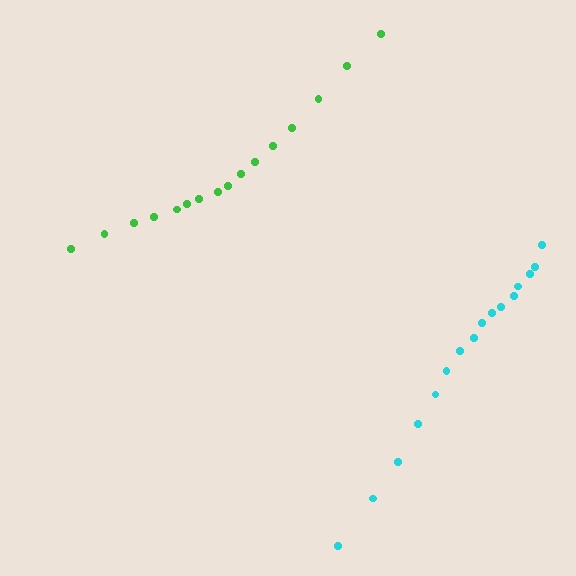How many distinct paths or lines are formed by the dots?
There are 2 distinct paths.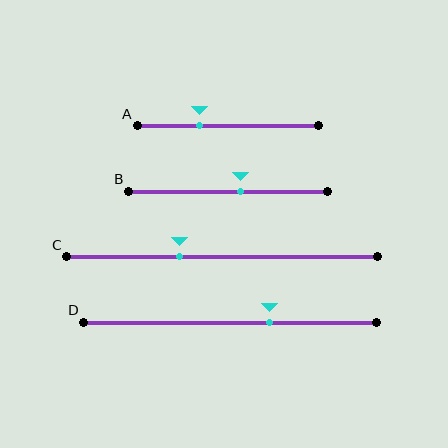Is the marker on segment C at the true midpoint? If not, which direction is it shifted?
No, the marker on segment C is shifted to the left by about 14% of the segment length.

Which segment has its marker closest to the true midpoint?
Segment B has its marker closest to the true midpoint.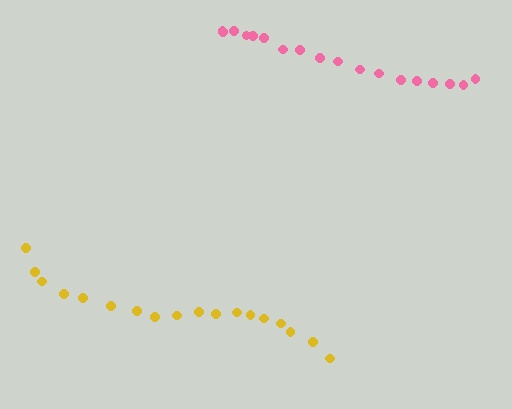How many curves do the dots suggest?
There are 2 distinct paths.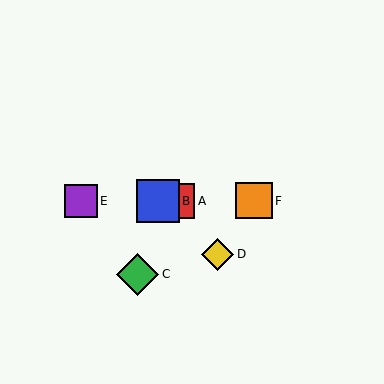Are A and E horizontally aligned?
Yes, both are at y≈201.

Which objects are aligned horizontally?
Objects A, B, E, F are aligned horizontally.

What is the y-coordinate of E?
Object E is at y≈201.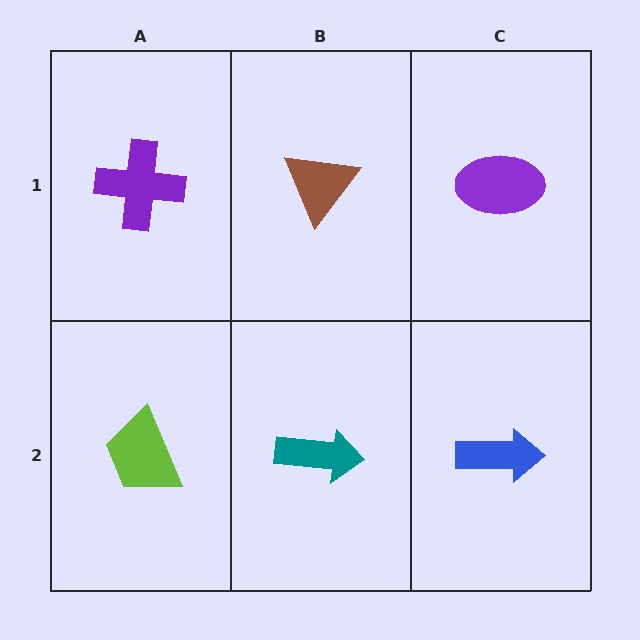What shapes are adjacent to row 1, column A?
A lime trapezoid (row 2, column A), a brown triangle (row 1, column B).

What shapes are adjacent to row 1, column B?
A teal arrow (row 2, column B), a purple cross (row 1, column A), a purple ellipse (row 1, column C).